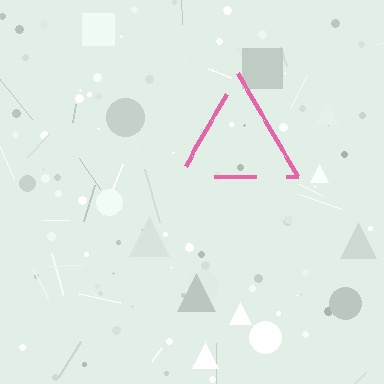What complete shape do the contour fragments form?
The contour fragments form a triangle.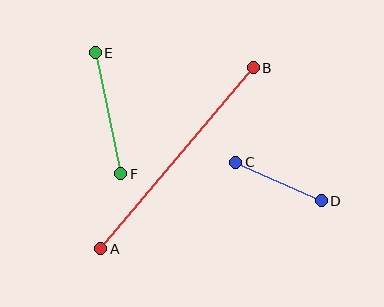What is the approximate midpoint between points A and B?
The midpoint is at approximately (177, 158) pixels.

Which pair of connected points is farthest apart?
Points A and B are farthest apart.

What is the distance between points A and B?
The distance is approximately 237 pixels.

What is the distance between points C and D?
The distance is approximately 94 pixels.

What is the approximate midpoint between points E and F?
The midpoint is at approximately (108, 113) pixels.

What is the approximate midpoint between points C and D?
The midpoint is at approximately (279, 182) pixels.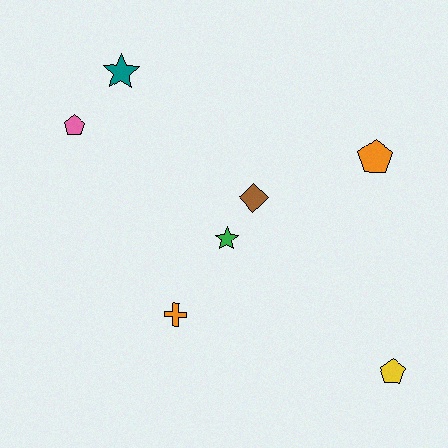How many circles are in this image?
There are no circles.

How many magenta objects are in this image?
There are no magenta objects.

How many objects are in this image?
There are 7 objects.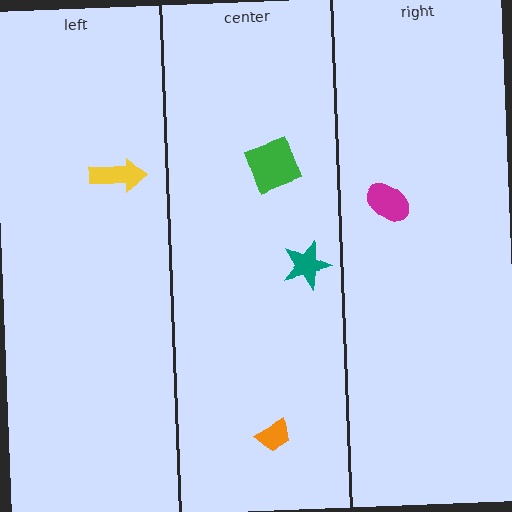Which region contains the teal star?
The center region.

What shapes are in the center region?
The orange trapezoid, the teal star, the green square.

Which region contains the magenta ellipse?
The right region.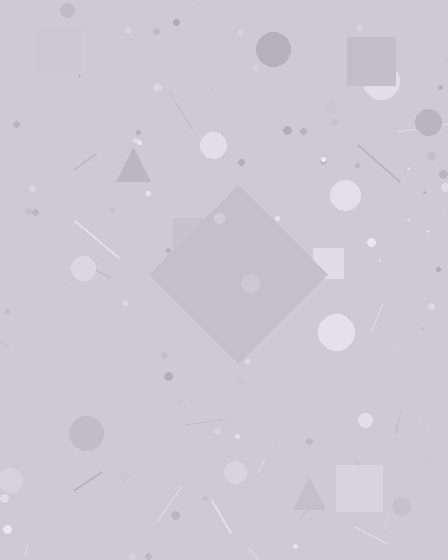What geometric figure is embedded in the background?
A diamond is embedded in the background.